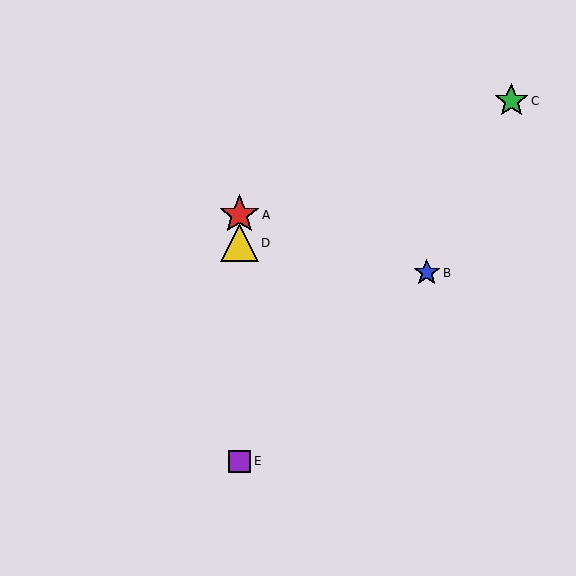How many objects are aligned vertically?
3 objects (A, D, E) are aligned vertically.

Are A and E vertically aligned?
Yes, both are at x≈239.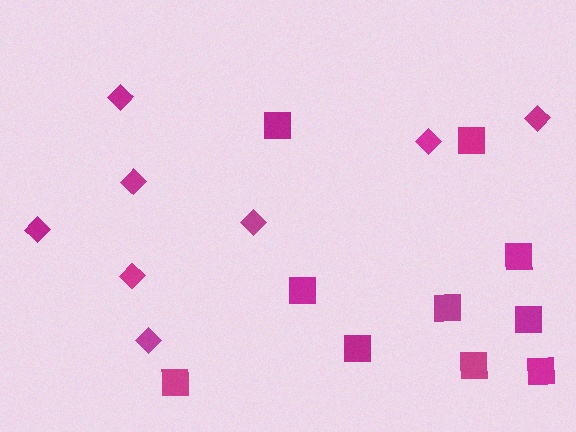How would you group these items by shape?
There are 2 groups: one group of squares (10) and one group of diamonds (8).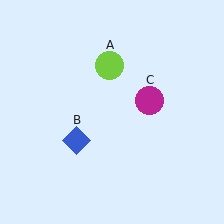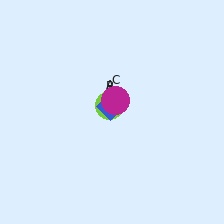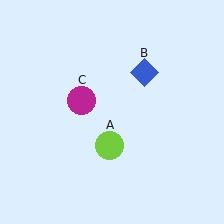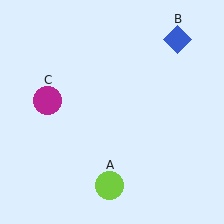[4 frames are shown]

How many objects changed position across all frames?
3 objects changed position: lime circle (object A), blue diamond (object B), magenta circle (object C).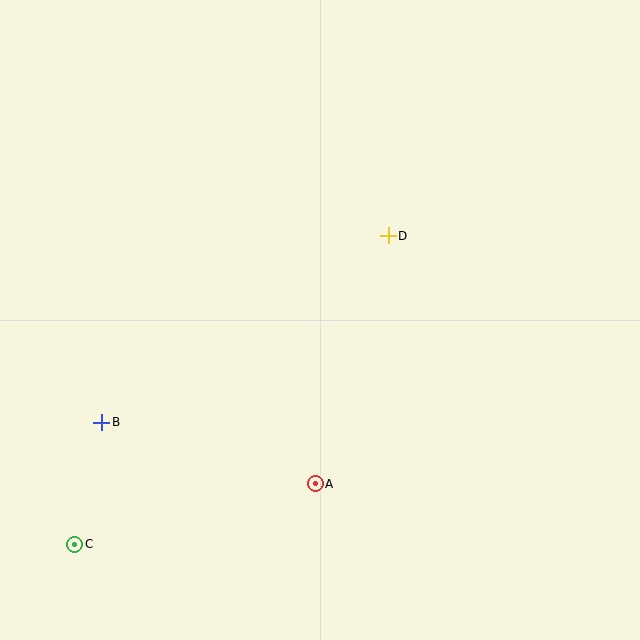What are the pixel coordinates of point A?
Point A is at (315, 484).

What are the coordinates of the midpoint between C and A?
The midpoint between C and A is at (195, 514).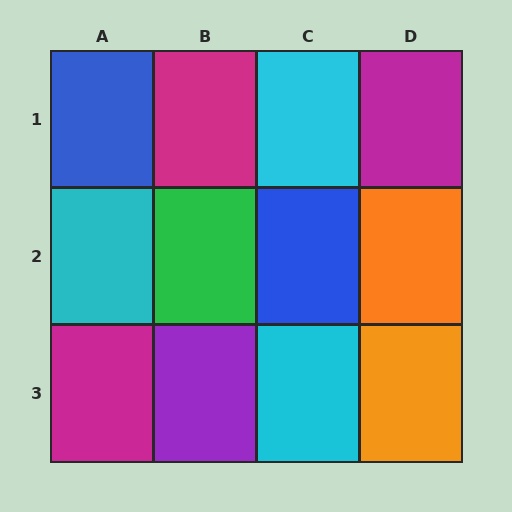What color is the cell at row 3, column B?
Purple.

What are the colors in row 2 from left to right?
Cyan, green, blue, orange.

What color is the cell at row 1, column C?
Cyan.